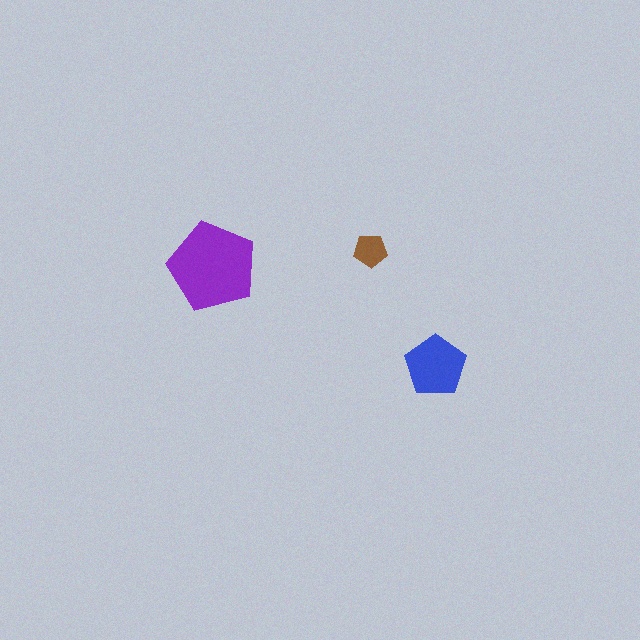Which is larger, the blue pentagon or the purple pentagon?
The purple one.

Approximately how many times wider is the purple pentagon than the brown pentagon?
About 2.5 times wider.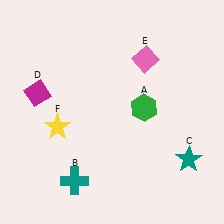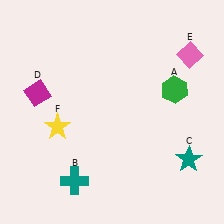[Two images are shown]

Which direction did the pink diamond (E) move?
The pink diamond (E) moved right.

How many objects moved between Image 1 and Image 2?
2 objects moved between the two images.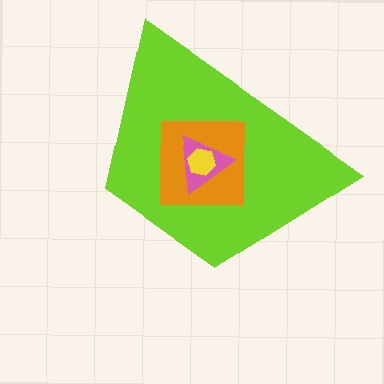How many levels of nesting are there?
4.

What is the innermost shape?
The yellow hexagon.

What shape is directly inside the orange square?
The pink triangle.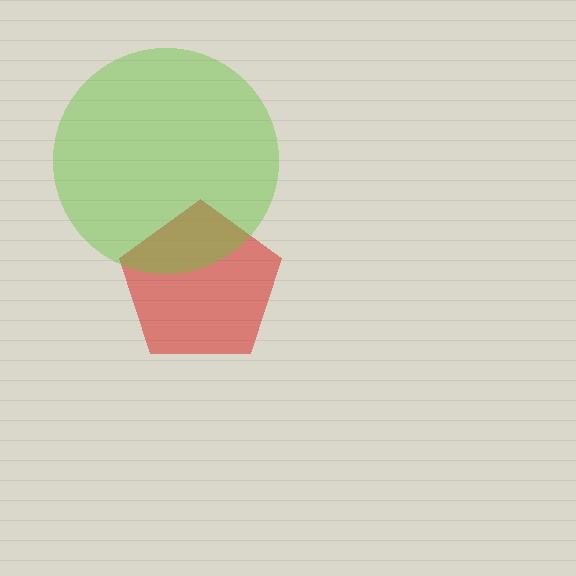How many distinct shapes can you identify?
There are 2 distinct shapes: a red pentagon, a lime circle.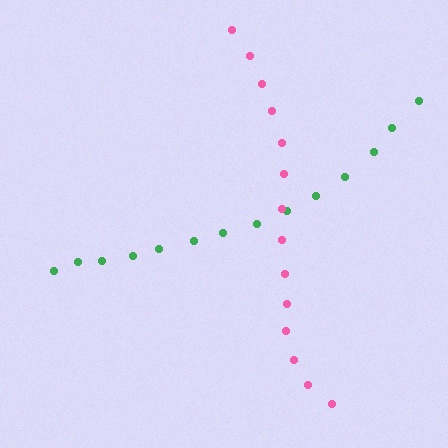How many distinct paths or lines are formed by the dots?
There are 2 distinct paths.